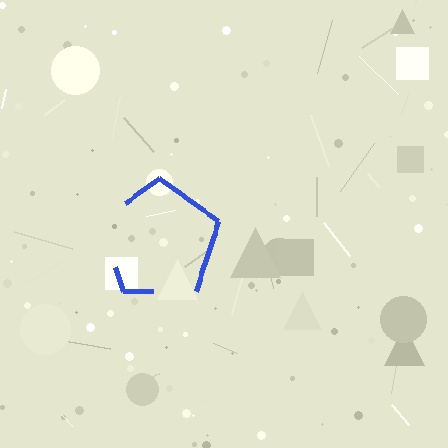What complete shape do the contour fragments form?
The contour fragments form a pentagon.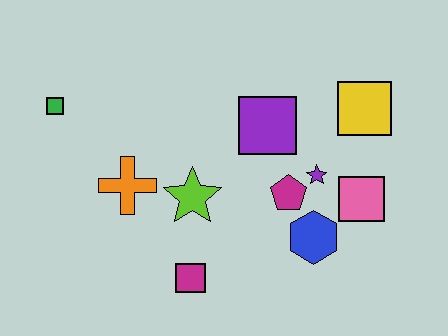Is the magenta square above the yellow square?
No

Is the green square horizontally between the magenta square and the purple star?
No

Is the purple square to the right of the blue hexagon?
No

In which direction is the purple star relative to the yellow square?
The purple star is below the yellow square.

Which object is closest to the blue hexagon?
The magenta pentagon is closest to the blue hexagon.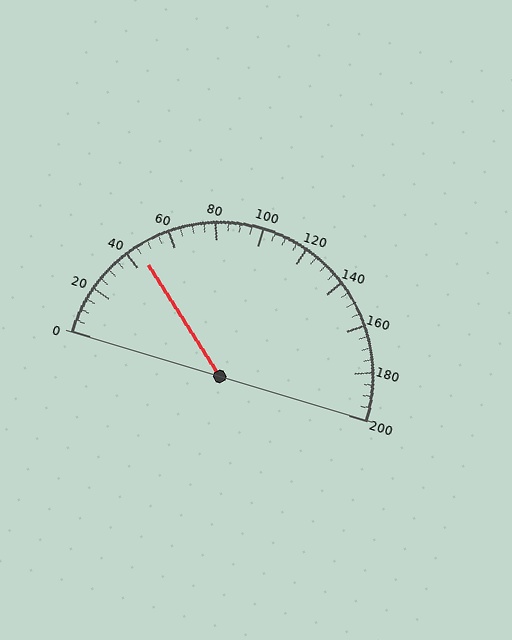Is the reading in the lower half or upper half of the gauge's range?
The reading is in the lower half of the range (0 to 200).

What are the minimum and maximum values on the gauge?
The gauge ranges from 0 to 200.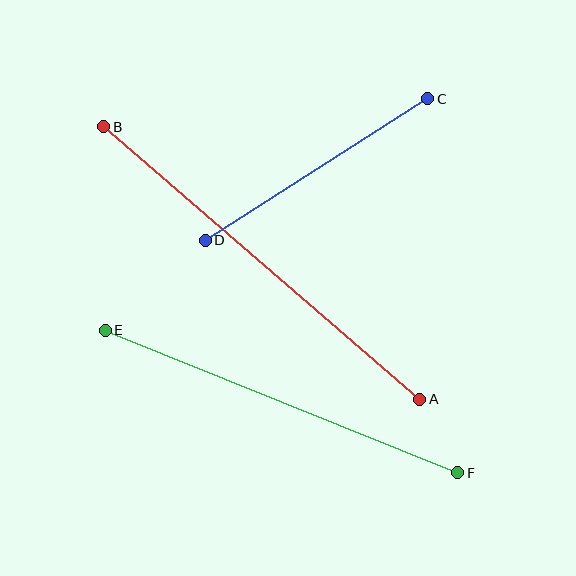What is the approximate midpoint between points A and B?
The midpoint is at approximately (262, 263) pixels.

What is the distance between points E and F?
The distance is approximately 380 pixels.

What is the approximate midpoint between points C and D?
The midpoint is at approximately (316, 170) pixels.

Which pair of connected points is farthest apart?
Points A and B are farthest apart.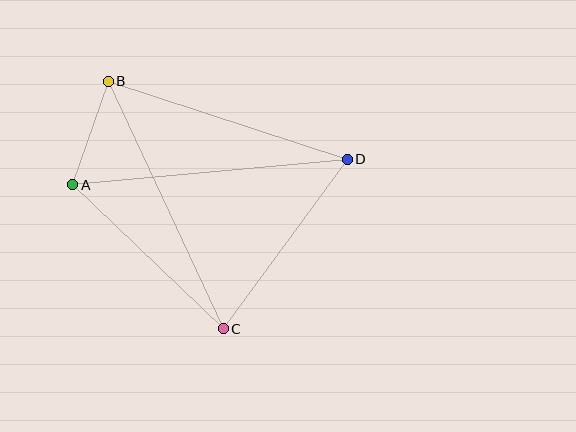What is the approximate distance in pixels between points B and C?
The distance between B and C is approximately 273 pixels.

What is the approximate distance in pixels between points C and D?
The distance between C and D is approximately 210 pixels.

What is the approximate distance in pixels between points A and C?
The distance between A and C is approximately 208 pixels.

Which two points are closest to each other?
Points A and B are closest to each other.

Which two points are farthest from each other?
Points A and D are farthest from each other.